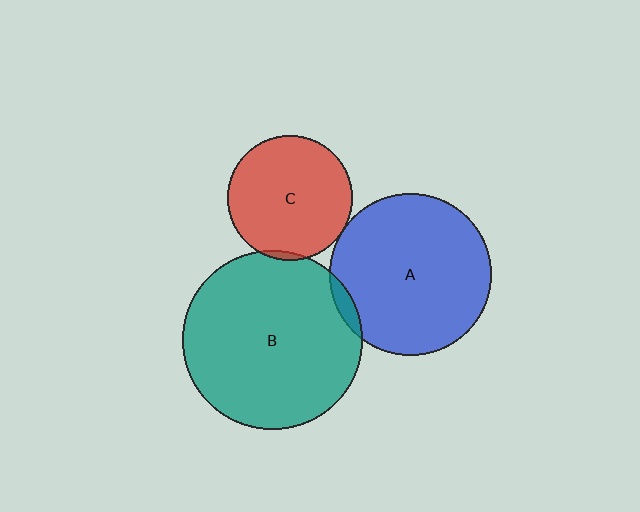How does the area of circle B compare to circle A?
Approximately 1.2 times.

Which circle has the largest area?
Circle B (teal).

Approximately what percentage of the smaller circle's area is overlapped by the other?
Approximately 5%.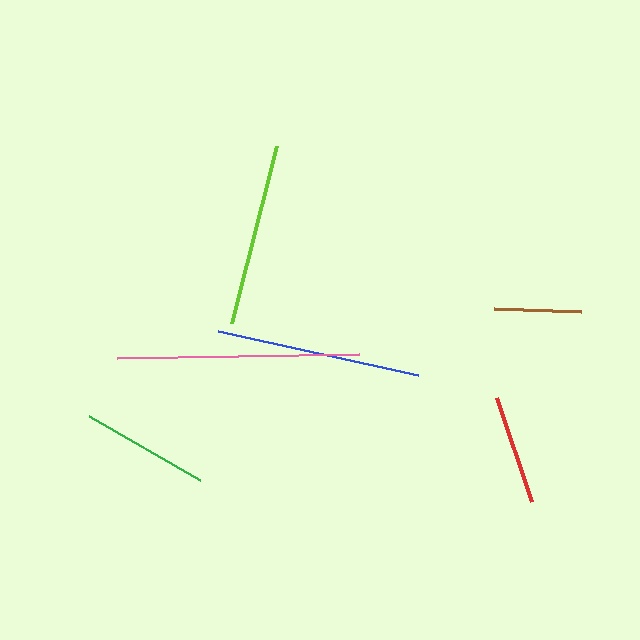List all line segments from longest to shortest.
From longest to shortest: pink, blue, lime, green, red, brown.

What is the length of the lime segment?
The lime segment is approximately 182 pixels long.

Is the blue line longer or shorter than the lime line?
The blue line is longer than the lime line.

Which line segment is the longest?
The pink line is the longest at approximately 243 pixels.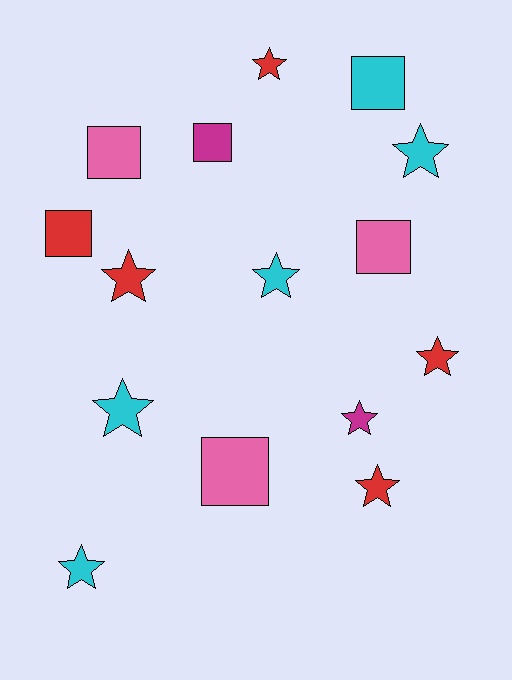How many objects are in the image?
There are 15 objects.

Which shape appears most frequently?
Star, with 9 objects.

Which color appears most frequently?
Red, with 5 objects.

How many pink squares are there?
There are 3 pink squares.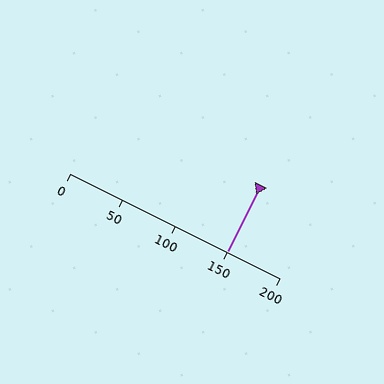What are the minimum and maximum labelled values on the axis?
The axis runs from 0 to 200.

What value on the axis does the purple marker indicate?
The marker indicates approximately 150.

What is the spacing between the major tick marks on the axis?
The major ticks are spaced 50 apart.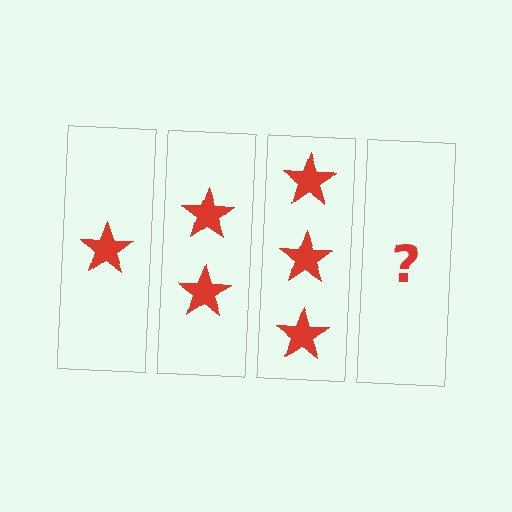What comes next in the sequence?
The next element should be 4 stars.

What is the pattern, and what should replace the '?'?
The pattern is that each step adds one more star. The '?' should be 4 stars.